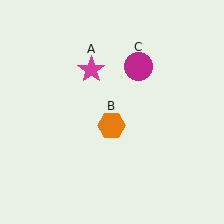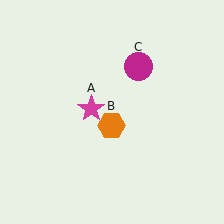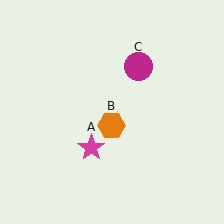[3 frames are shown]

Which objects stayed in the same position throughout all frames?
Orange hexagon (object B) and magenta circle (object C) remained stationary.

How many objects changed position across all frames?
1 object changed position: magenta star (object A).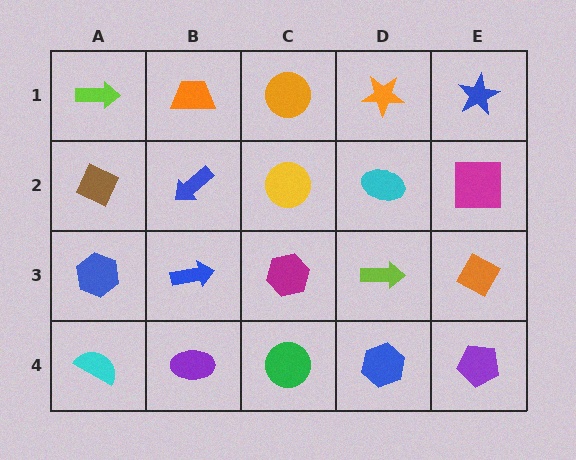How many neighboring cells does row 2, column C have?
4.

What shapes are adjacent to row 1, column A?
A brown diamond (row 2, column A), an orange trapezoid (row 1, column B).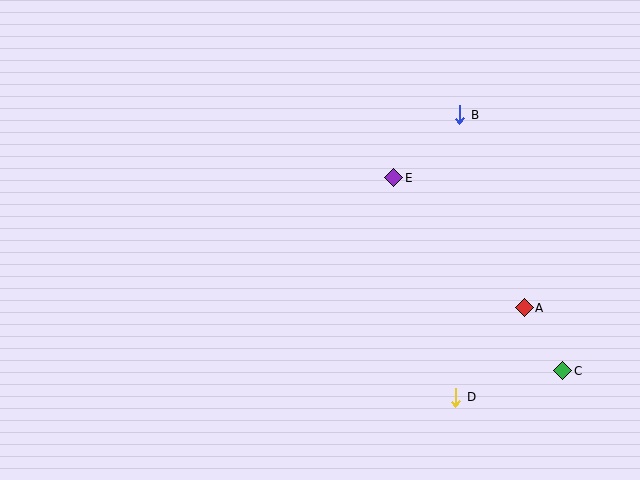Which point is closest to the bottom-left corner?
Point D is closest to the bottom-left corner.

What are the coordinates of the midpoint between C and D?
The midpoint between C and D is at (509, 384).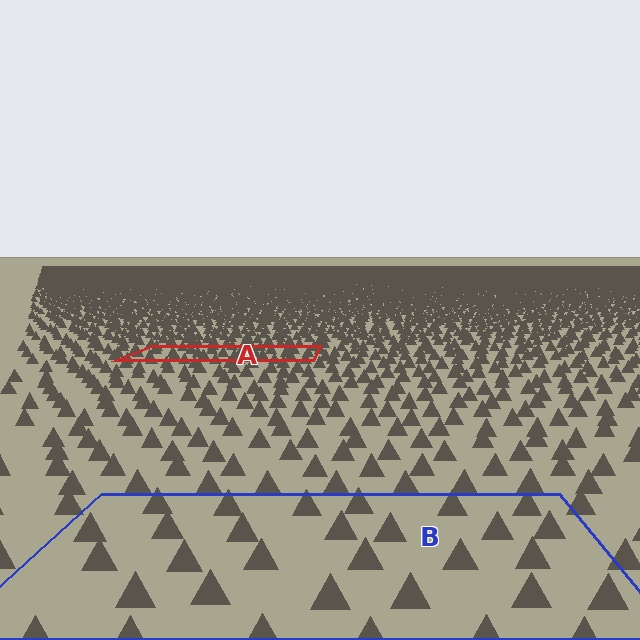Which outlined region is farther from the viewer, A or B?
Region A is farther from the viewer — the texture elements inside it appear smaller and more densely packed.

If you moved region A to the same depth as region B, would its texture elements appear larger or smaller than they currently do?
They would appear larger. At a closer depth, the same texture elements are projected at a bigger on-screen size.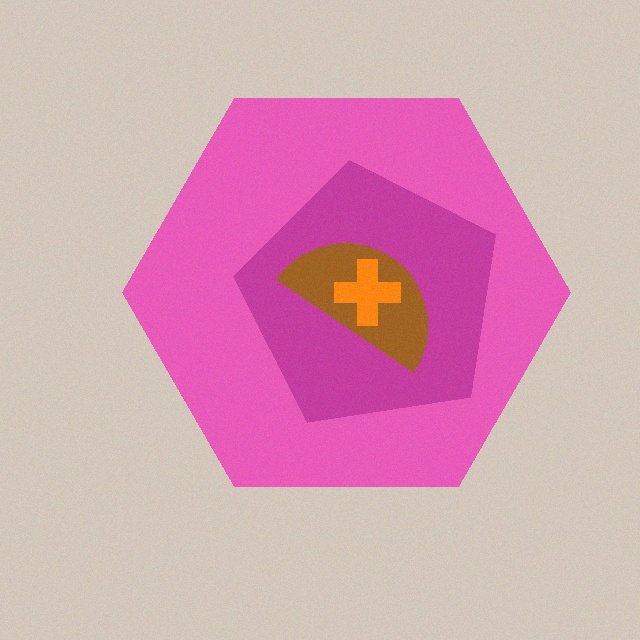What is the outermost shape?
The pink hexagon.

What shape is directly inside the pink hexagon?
The magenta pentagon.